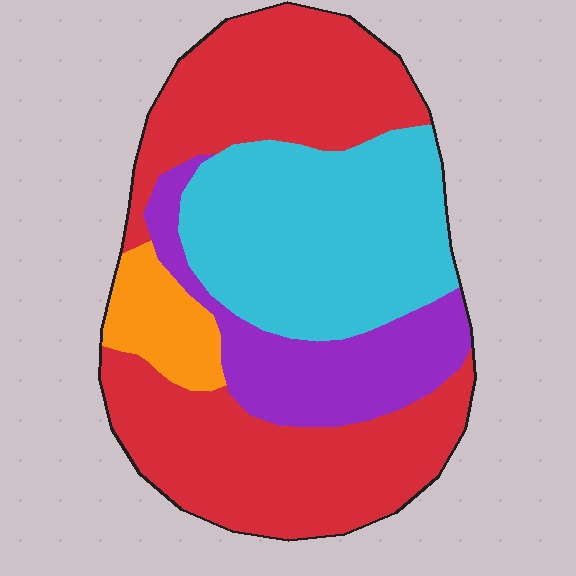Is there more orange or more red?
Red.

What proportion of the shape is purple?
Purple covers around 15% of the shape.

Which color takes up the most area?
Red, at roughly 45%.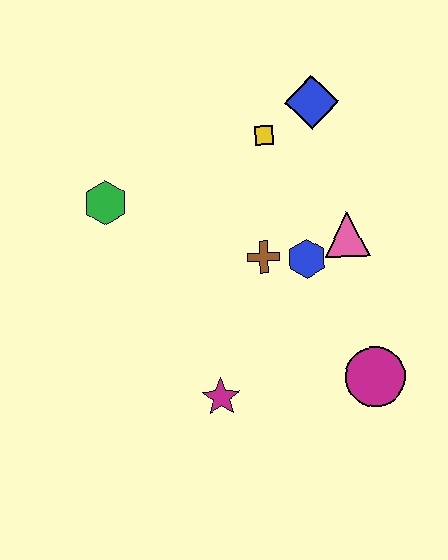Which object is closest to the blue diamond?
The yellow square is closest to the blue diamond.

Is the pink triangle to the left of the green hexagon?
No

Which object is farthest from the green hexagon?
The magenta circle is farthest from the green hexagon.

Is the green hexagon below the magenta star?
No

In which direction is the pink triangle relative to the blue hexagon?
The pink triangle is to the right of the blue hexagon.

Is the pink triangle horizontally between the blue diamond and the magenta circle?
Yes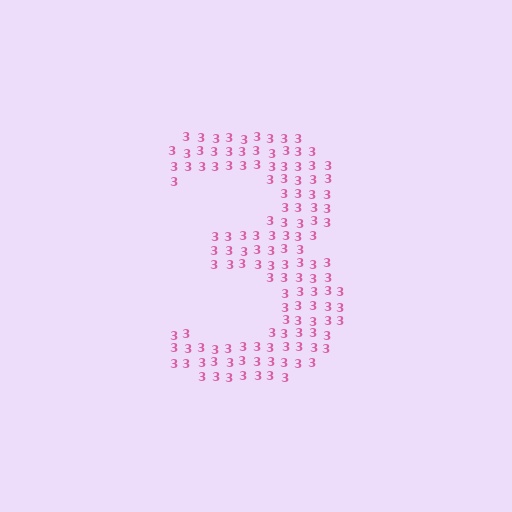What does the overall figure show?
The overall figure shows the digit 3.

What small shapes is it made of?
It is made of small digit 3's.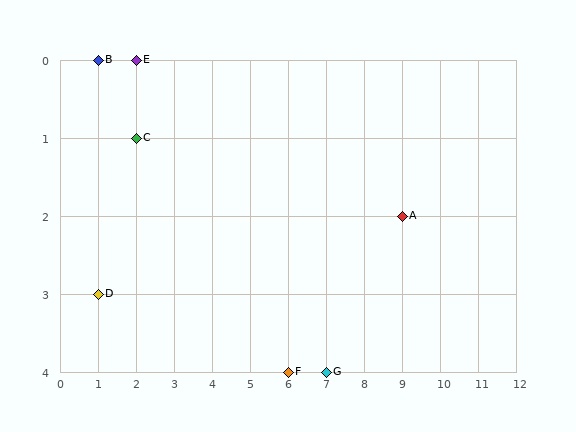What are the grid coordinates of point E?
Point E is at grid coordinates (2, 0).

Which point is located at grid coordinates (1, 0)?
Point B is at (1, 0).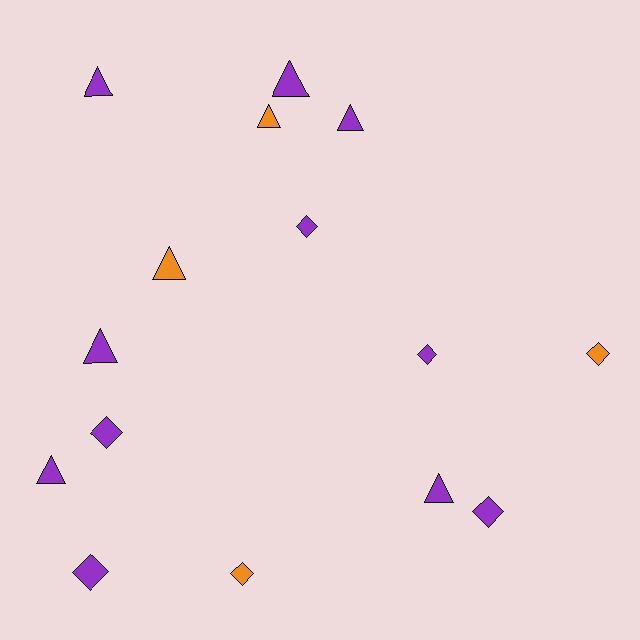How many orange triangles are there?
There are 2 orange triangles.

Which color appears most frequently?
Purple, with 11 objects.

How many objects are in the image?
There are 15 objects.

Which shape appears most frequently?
Triangle, with 8 objects.